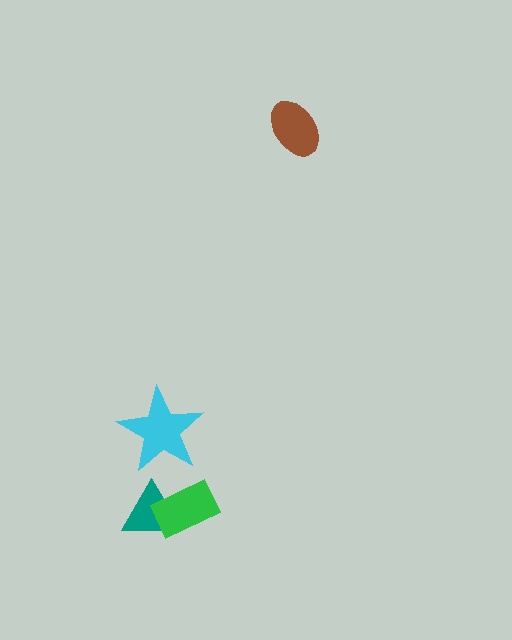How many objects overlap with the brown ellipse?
0 objects overlap with the brown ellipse.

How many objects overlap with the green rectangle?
1 object overlaps with the green rectangle.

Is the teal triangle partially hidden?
Yes, it is partially covered by another shape.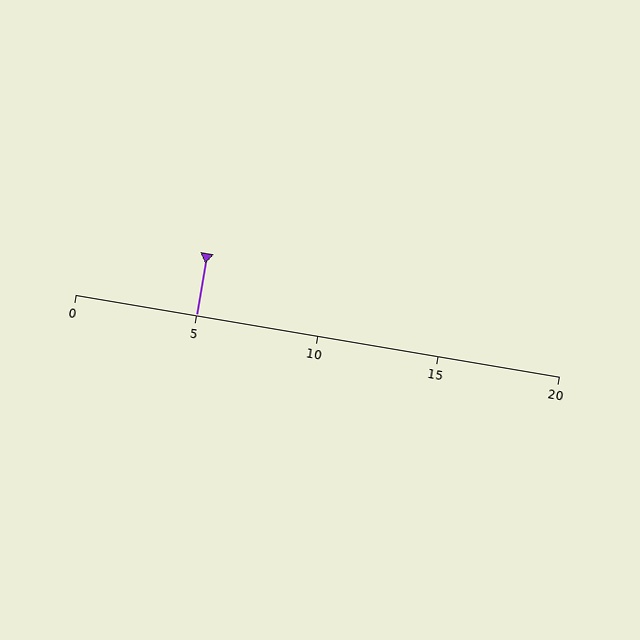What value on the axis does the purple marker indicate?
The marker indicates approximately 5.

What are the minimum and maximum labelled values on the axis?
The axis runs from 0 to 20.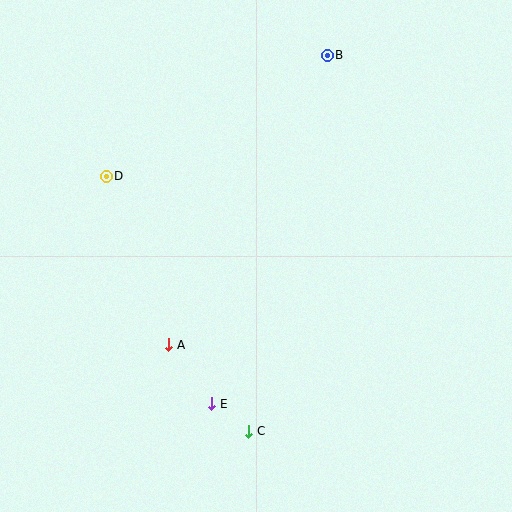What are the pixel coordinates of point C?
Point C is at (249, 431).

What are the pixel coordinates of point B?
Point B is at (327, 55).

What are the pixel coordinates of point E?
Point E is at (212, 404).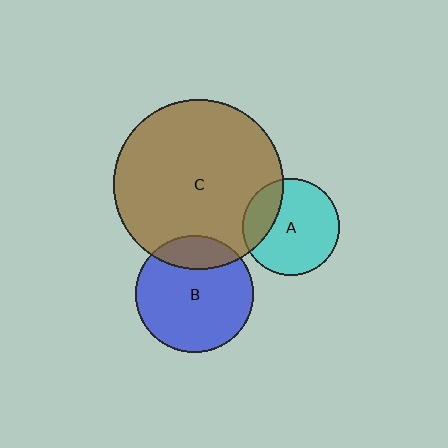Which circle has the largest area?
Circle C (brown).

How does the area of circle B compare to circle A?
Approximately 1.5 times.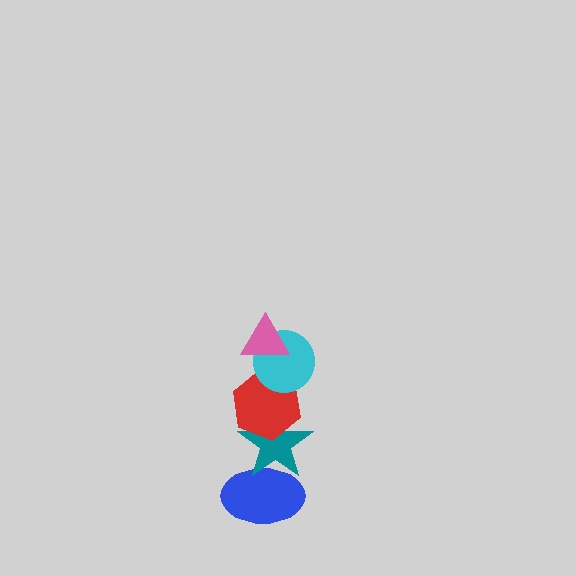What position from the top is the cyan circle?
The cyan circle is 2nd from the top.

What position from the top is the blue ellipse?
The blue ellipse is 5th from the top.